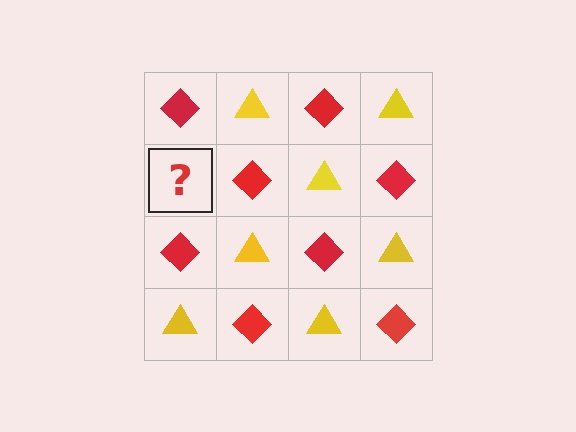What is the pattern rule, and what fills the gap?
The rule is that it alternates red diamond and yellow triangle in a checkerboard pattern. The gap should be filled with a yellow triangle.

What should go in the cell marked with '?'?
The missing cell should contain a yellow triangle.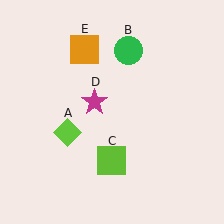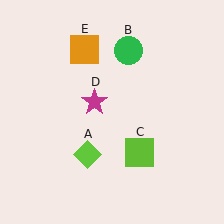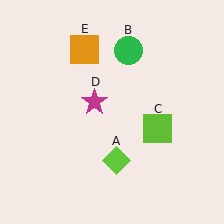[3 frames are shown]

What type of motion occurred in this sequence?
The lime diamond (object A), lime square (object C) rotated counterclockwise around the center of the scene.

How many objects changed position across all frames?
2 objects changed position: lime diamond (object A), lime square (object C).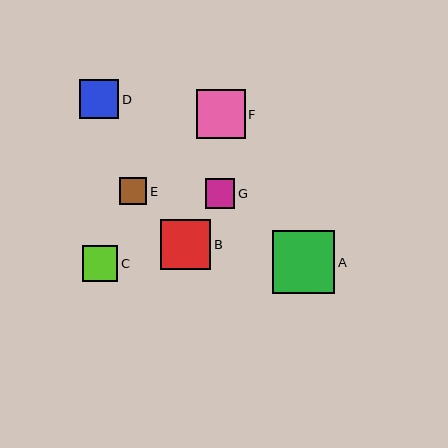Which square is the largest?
Square A is the largest with a size of approximately 62 pixels.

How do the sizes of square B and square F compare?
Square B and square F are approximately the same size.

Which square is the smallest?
Square E is the smallest with a size of approximately 27 pixels.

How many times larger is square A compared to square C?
Square A is approximately 1.8 times the size of square C.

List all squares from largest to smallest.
From largest to smallest: A, B, F, D, C, G, E.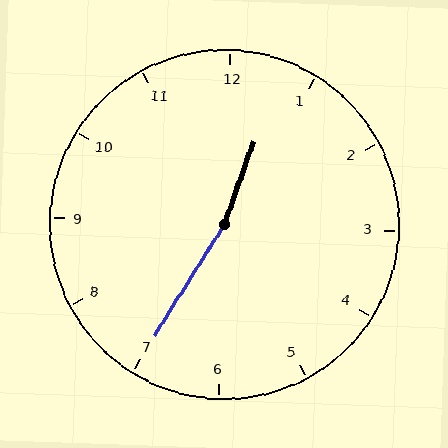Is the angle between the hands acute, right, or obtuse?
It is obtuse.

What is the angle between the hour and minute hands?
Approximately 168 degrees.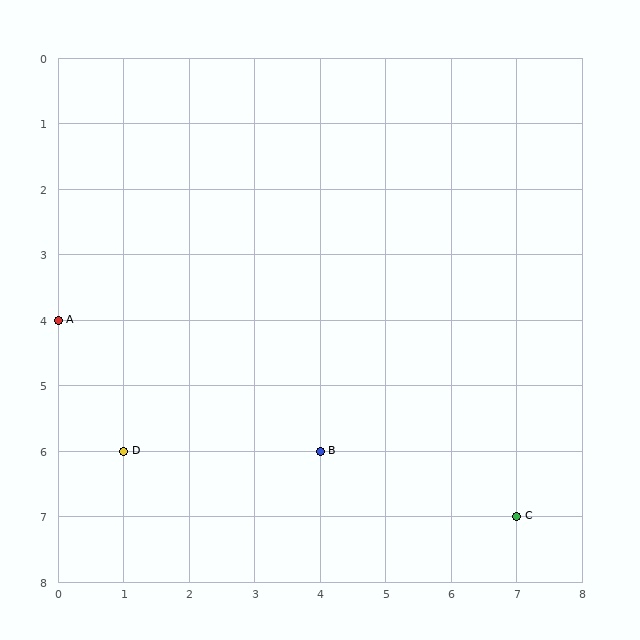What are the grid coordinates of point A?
Point A is at grid coordinates (0, 4).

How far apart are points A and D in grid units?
Points A and D are 1 column and 2 rows apart (about 2.2 grid units diagonally).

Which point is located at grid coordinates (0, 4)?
Point A is at (0, 4).